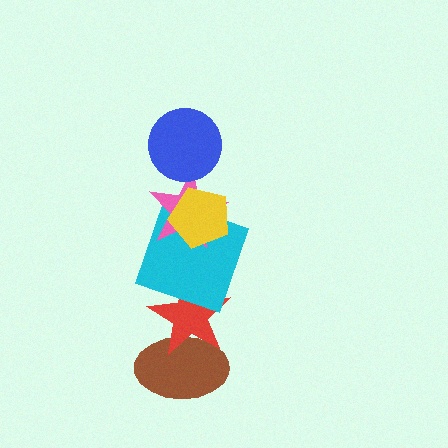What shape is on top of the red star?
The cyan square is on top of the red star.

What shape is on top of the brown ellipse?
The red star is on top of the brown ellipse.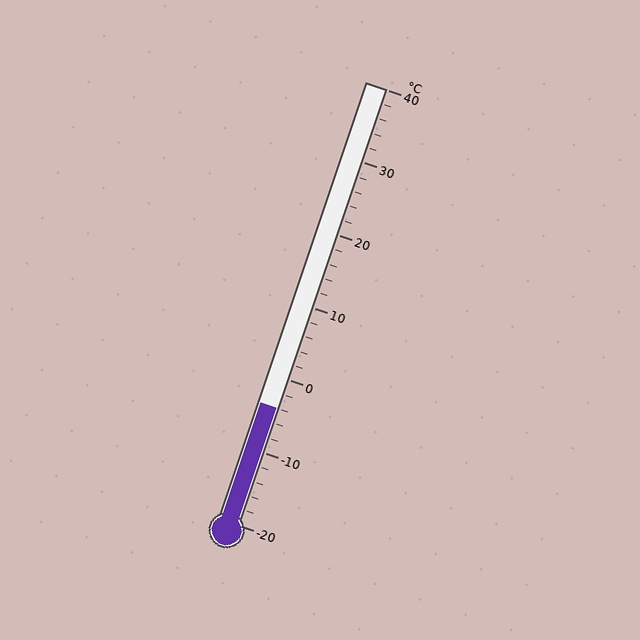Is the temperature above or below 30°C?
The temperature is below 30°C.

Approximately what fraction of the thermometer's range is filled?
The thermometer is filled to approximately 25% of its range.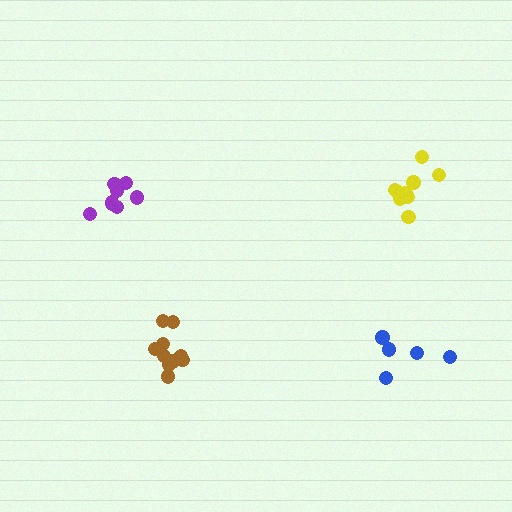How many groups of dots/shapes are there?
There are 4 groups.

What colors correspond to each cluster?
The clusters are colored: blue, brown, purple, yellow.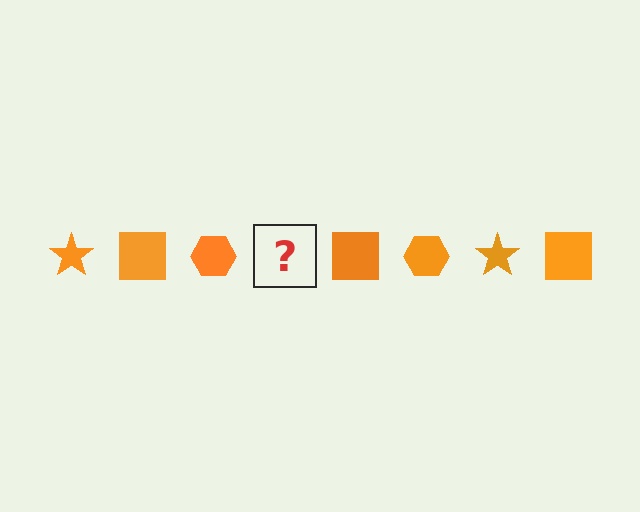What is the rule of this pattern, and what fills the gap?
The rule is that the pattern cycles through star, square, hexagon shapes in orange. The gap should be filled with an orange star.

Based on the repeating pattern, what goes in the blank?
The blank should be an orange star.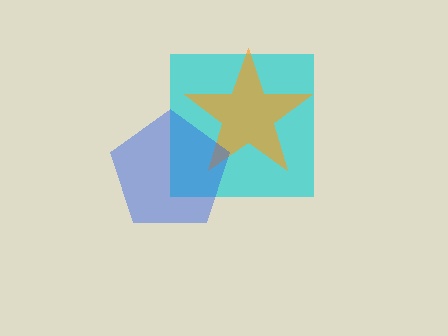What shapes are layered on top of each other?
The layered shapes are: a cyan square, an orange star, a blue pentagon.